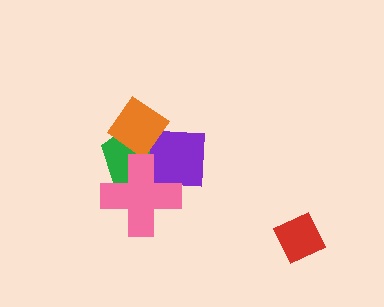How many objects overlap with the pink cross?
2 objects overlap with the pink cross.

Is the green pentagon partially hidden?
Yes, it is partially covered by another shape.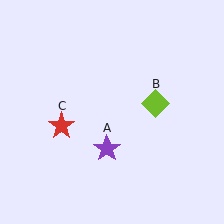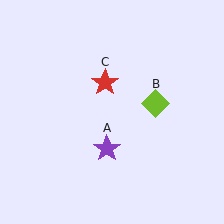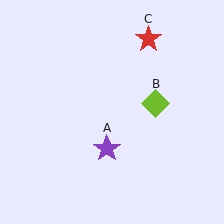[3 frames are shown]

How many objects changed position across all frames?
1 object changed position: red star (object C).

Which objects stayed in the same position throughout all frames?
Purple star (object A) and lime diamond (object B) remained stationary.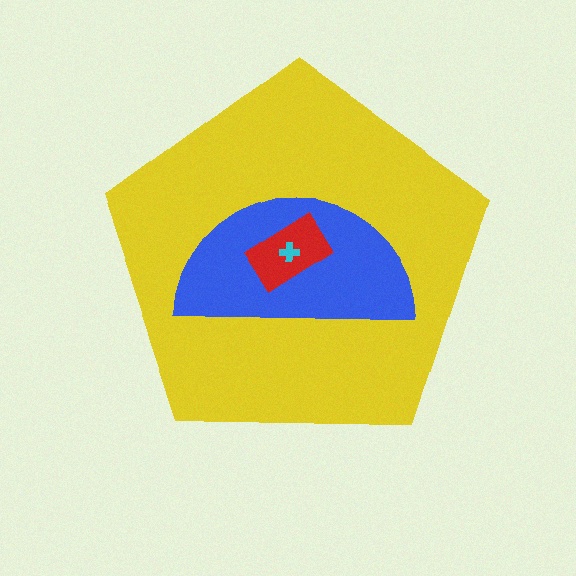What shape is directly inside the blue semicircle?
The red rectangle.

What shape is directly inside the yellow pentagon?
The blue semicircle.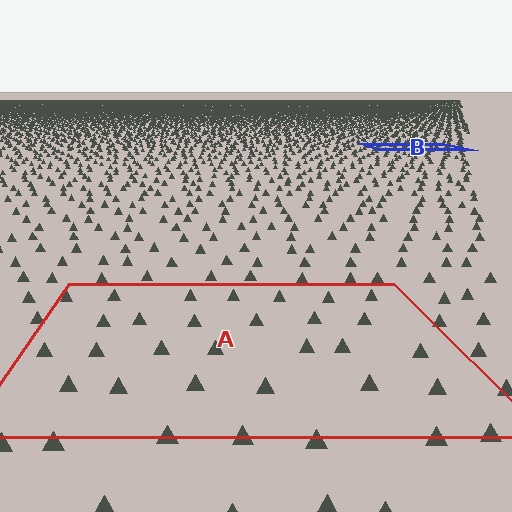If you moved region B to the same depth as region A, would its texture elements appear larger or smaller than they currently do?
They would appear larger. At a closer depth, the same texture elements are projected at a bigger on-screen size.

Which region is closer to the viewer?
Region A is closer. The texture elements there are larger and more spread out.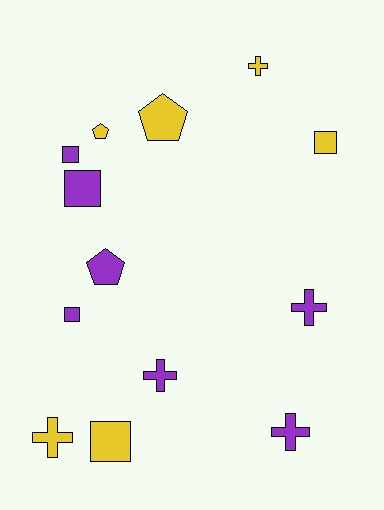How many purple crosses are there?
There are 3 purple crosses.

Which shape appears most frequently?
Cross, with 5 objects.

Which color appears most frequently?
Purple, with 7 objects.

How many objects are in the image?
There are 13 objects.